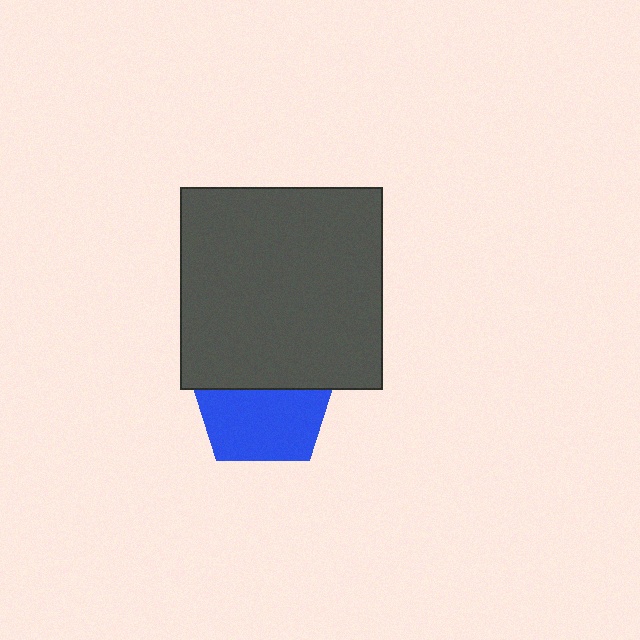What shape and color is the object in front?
The object in front is a dark gray square.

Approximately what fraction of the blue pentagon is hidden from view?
Roughly 44% of the blue pentagon is hidden behind the dark gray square.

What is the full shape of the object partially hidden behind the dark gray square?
The partially hidden object is a blue pentagon.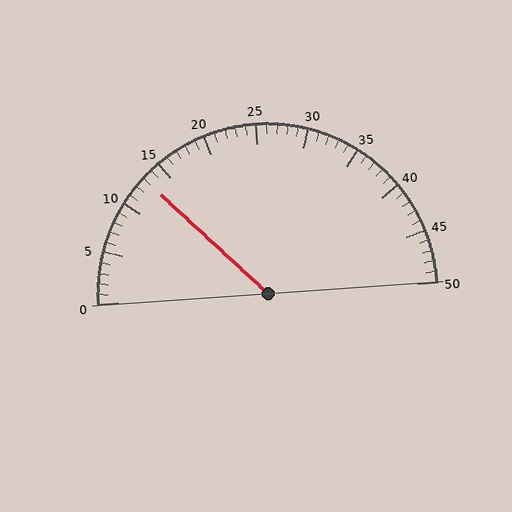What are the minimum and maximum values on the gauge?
The gauge ranges from 0 to 50.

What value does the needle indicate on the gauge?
The needle indicates approximately 13.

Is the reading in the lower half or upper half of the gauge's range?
The reading is in the lower half of the range (0 to 50).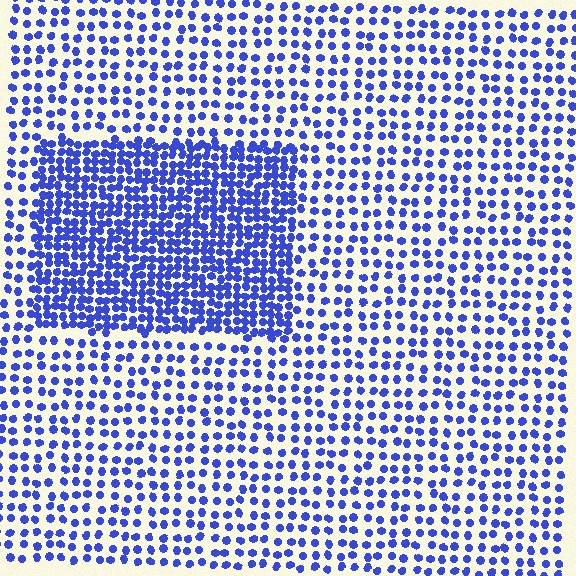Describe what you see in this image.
The image contains small blue elements arranged at two different densities. A rectangle-shaped region is visible where the elements are more densely packed than the surrounding area.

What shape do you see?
I see a rectangle.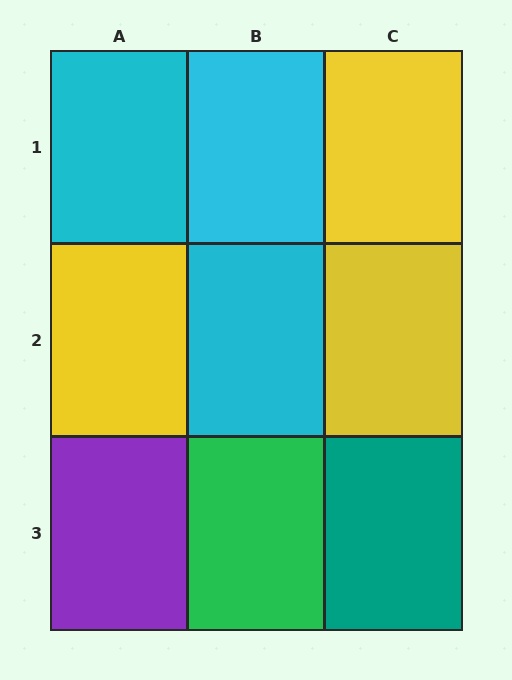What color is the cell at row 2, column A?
Yellow.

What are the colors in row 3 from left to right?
Purple, green, teal.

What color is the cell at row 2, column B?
Cyan.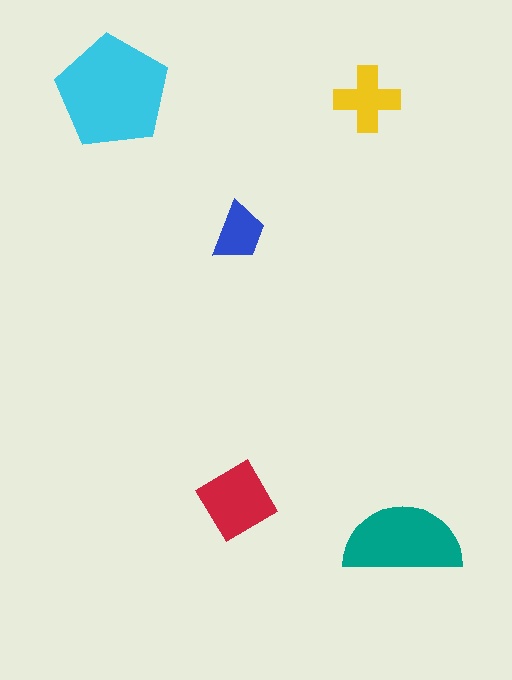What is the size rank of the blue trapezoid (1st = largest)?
5th.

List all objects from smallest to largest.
The blue trapezoid, the yellow cross, the red diamond, the teal semicircle, the cyan pentagon.